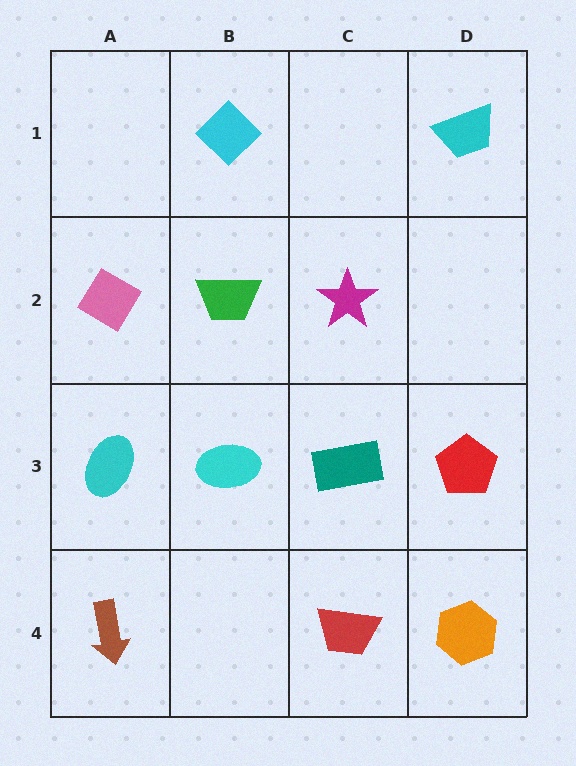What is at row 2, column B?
A green trapezoid.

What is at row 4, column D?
An orange hexagon.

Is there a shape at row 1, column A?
No, that cell is empty.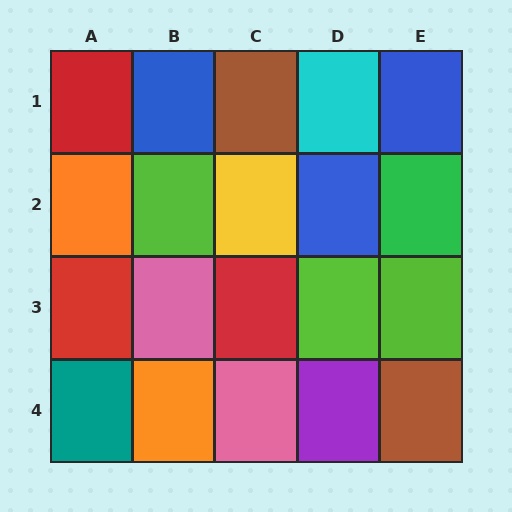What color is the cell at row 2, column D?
Blue.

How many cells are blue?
3 cells are blue.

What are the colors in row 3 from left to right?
Red, pink, red, lime, lime.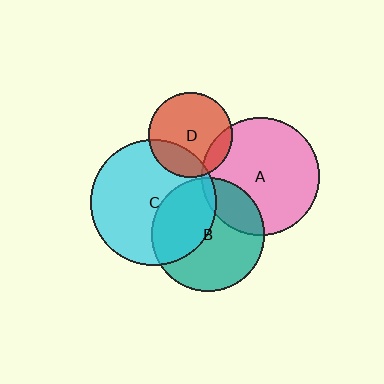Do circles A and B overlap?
Yes.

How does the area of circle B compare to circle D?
Approximately 1.8 times.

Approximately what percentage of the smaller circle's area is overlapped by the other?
Approximately 20%.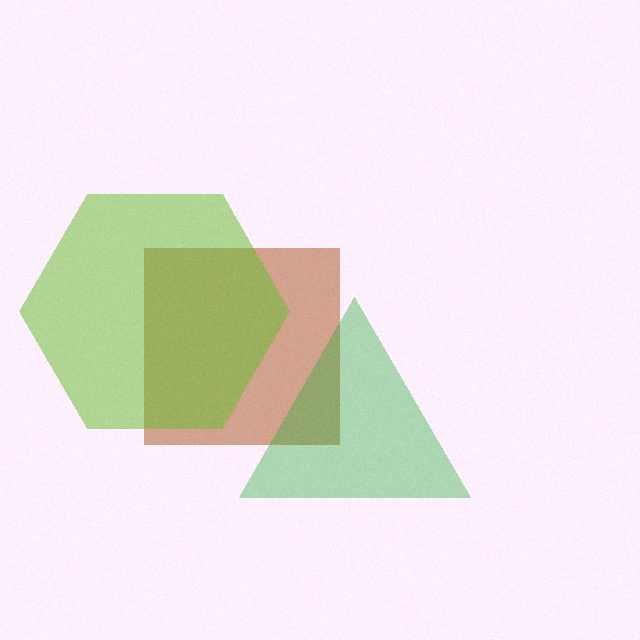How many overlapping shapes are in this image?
There are 3 overlapping shapes in the image.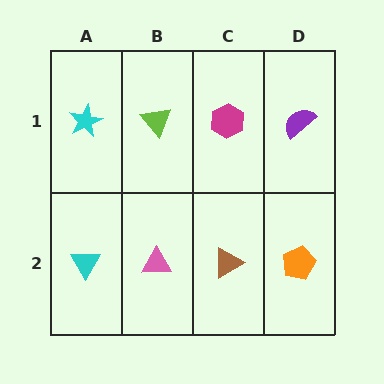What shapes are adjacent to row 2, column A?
A cyan star (row 1, column A), a pink triangle (row 2, column B).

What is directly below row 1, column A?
A cyan triangle.